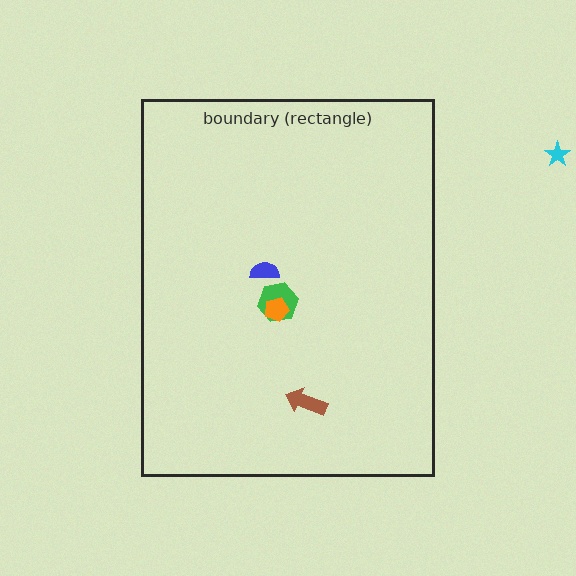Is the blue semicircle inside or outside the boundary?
Inside.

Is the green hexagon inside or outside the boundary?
Inside.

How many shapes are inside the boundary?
4 inside, 1 outside.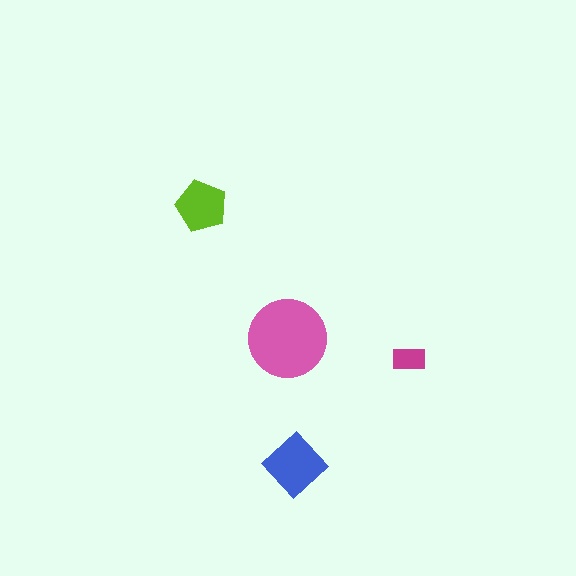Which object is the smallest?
The magenta rectangle.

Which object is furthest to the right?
The magenta rectangle is rightmost.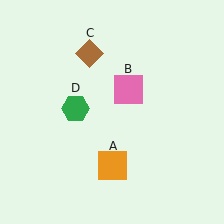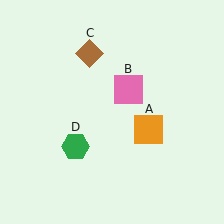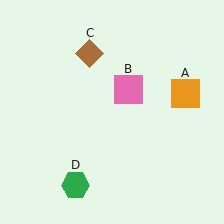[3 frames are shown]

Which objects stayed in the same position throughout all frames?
Pink square (object B) and brown diamond (object C) remained stationary.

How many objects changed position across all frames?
2 objects changed position: orange square (object A), green hexagon (object D).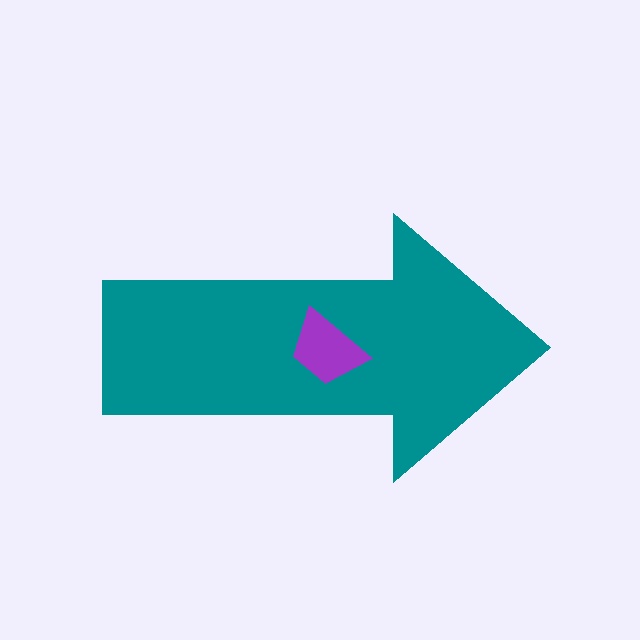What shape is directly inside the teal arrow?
The purple trapezoid.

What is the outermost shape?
The teal arrow.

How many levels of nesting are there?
2.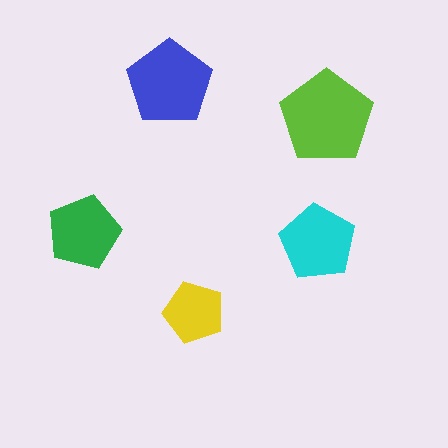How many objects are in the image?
There are 5 objects in the image.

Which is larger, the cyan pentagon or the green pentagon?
The cyan one.